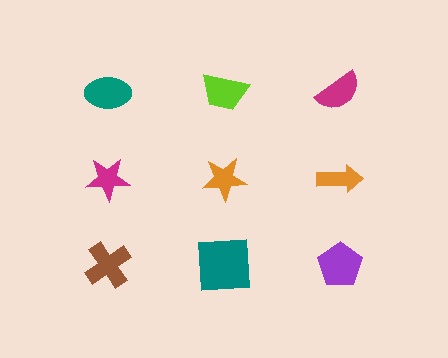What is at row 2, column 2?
An orange star.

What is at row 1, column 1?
A teal ellipse.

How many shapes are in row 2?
3 shapes.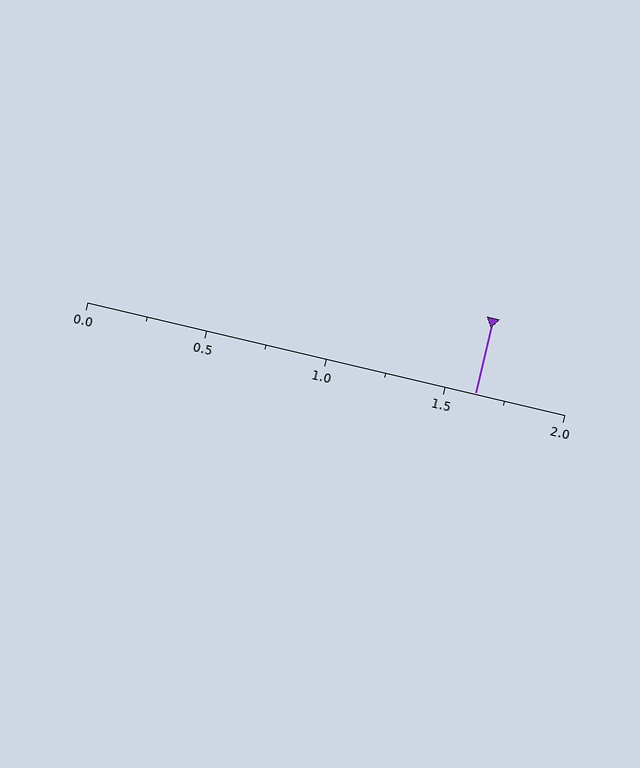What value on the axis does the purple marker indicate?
The marker indicates approximately 1.62.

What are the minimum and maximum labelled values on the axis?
The axis runs from 0.0 to 2.0.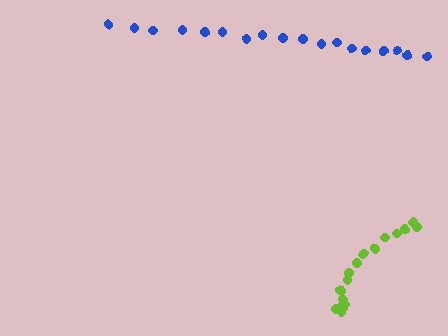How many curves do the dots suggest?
There are 2 distinct paths.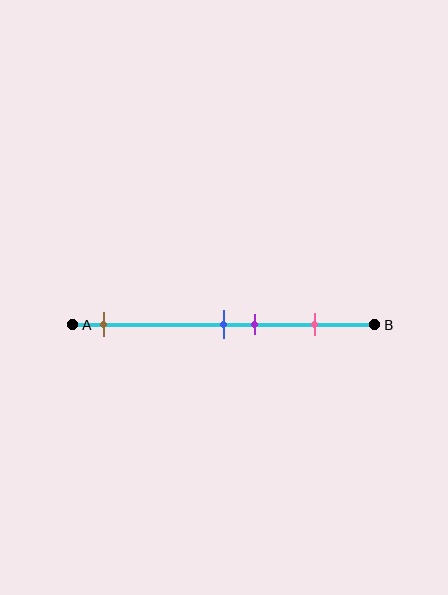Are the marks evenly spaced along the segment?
No, the marks are not evenly spaced.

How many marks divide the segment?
There are 4 marks dividing the segment.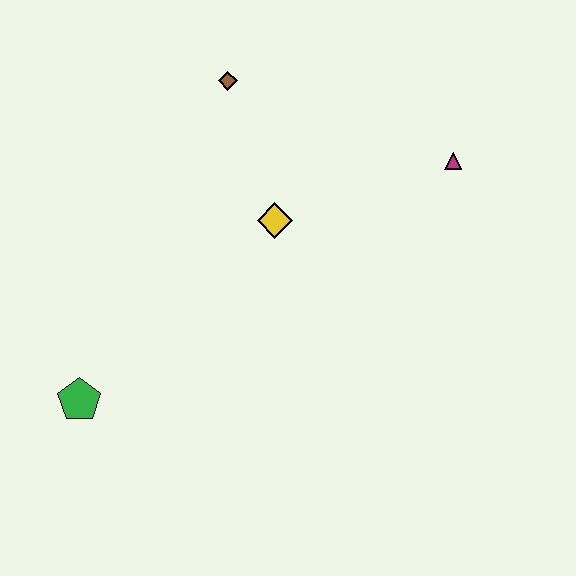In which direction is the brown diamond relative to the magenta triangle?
The brown diamond is to the left of the magenta triangle.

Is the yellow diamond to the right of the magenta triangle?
No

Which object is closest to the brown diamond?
The yellow diamond is closest to the brown diamond.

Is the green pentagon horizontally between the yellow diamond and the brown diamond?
No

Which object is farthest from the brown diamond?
The green pentagon is farthest from the brown diamond.